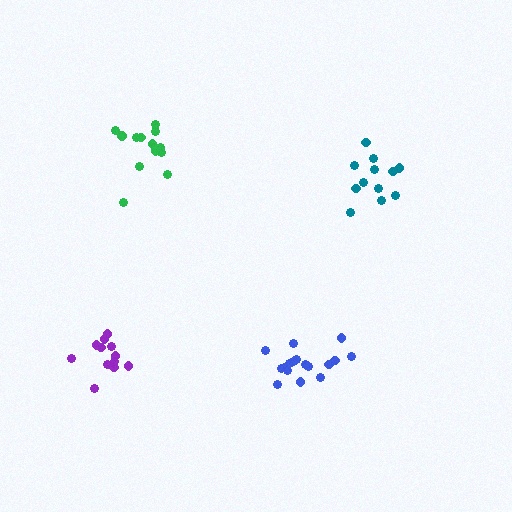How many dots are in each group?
Group 1: 17 dots, Group 2: 12 dots, Group 3: 14 dots, Group 4: 13 dots (56 total).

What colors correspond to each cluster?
The clusters are colored: blue, teal, green, purple.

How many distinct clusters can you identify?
There are 4 distinct clusters.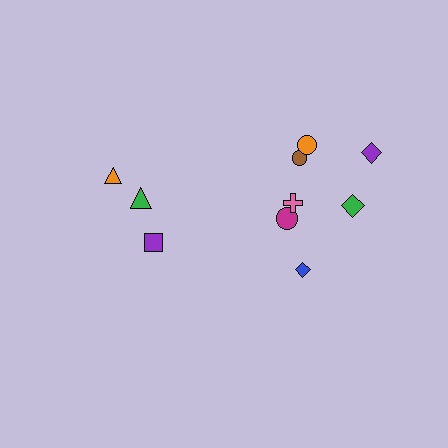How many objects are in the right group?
There are 7 objects.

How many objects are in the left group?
There are 3 objects.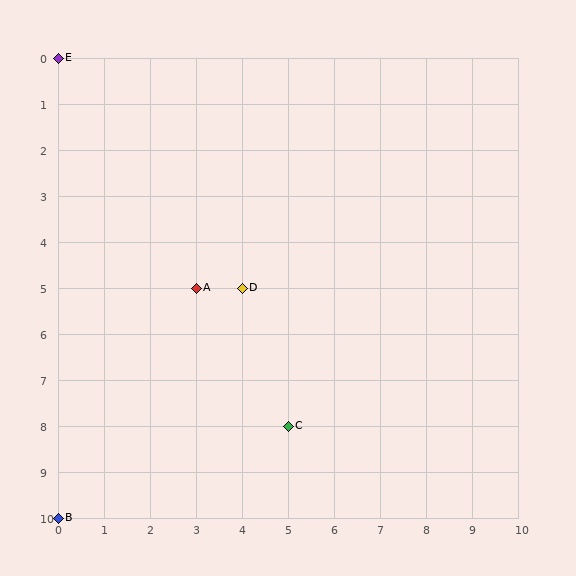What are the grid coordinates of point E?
Point E is at grid coordinates (0, 0).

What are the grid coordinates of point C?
Point C is at grid coordinates (5, 8).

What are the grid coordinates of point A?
Point A is at grid coordinates (3, 5).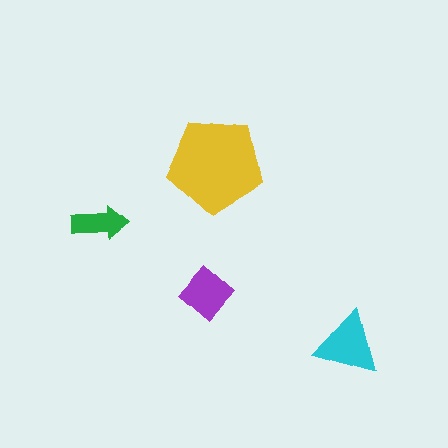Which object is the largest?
The yellow pentagon.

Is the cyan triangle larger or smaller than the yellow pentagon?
Smaller.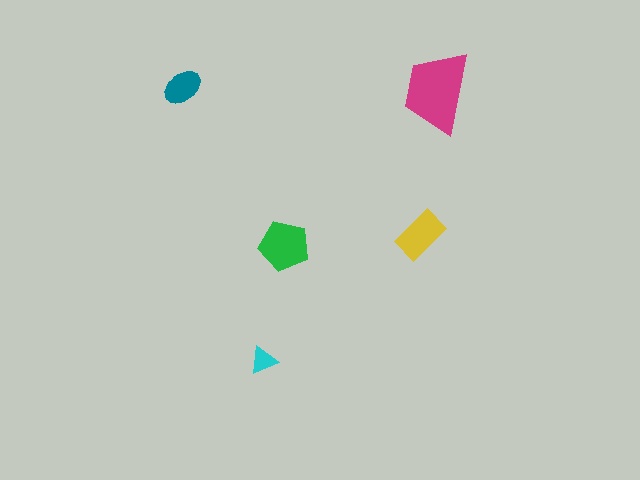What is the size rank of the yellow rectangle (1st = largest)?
3rd.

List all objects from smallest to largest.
The cyan triangle, the teal ellipse, the yellow rectangle, the green pentagon, the magenta trapezoid.